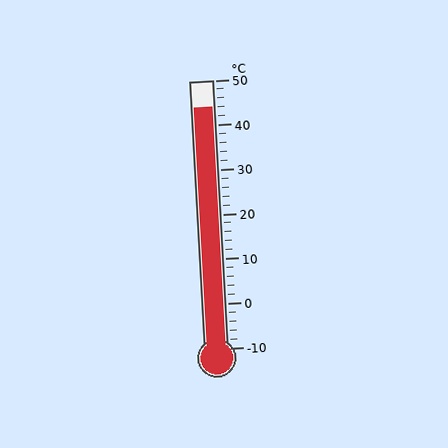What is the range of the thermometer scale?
The thermometer scale ranges from -10°C to 50°C.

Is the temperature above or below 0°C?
The temperature is above 0°C.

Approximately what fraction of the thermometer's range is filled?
The thermometer is filled to approximately 90% of its range.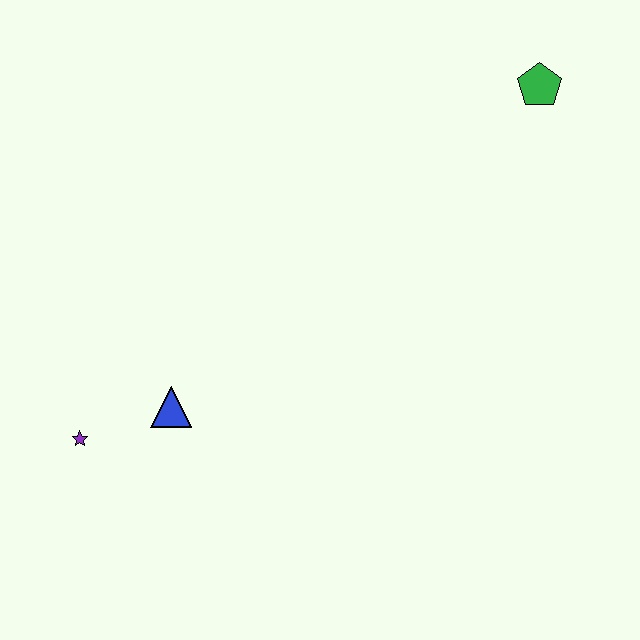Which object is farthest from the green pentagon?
The purple star is farthest from the green pentagon.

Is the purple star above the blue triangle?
No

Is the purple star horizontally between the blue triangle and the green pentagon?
No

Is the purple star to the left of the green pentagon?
Yes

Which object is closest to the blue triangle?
The purple star is closest to the blue triangle.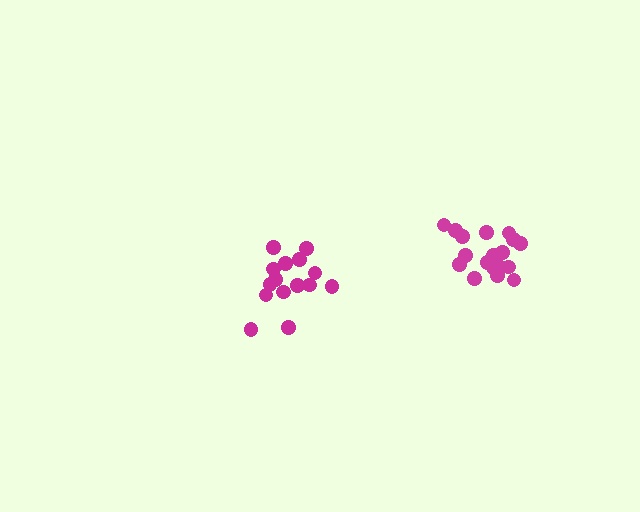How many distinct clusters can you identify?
There are 2 distinct clusters.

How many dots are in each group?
Group 1: 15 dots, Group 2: 18 dots (33 total).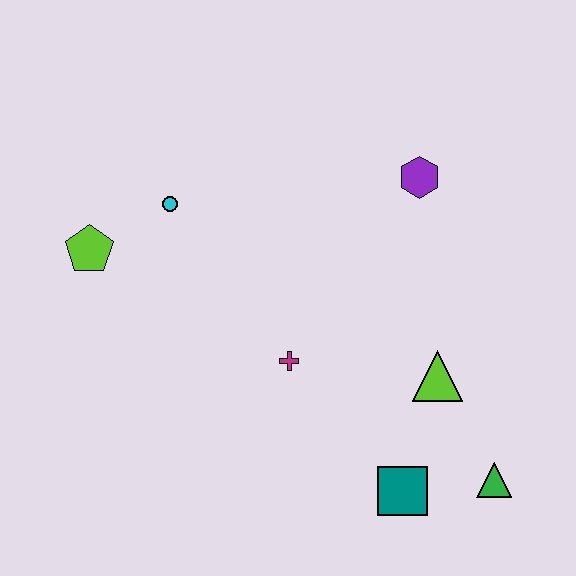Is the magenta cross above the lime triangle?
Yes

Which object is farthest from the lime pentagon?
The green triangle is farthest from the lime pentagon.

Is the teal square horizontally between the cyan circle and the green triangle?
Yes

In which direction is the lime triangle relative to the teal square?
The lime triangle is above the teal square.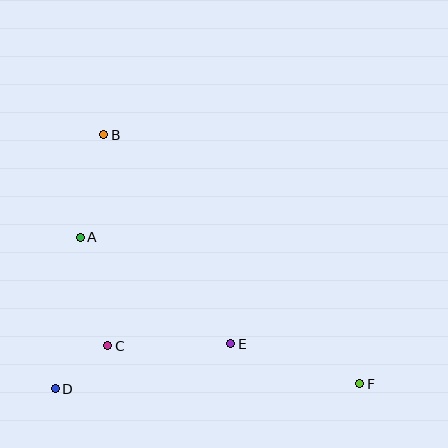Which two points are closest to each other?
Points C and D are closest to each other.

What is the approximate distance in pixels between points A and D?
The distance between A and D is approximately 154 pixels.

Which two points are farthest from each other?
Points B and F are farthest from each other.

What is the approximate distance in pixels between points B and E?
The distance between B and E is approximately 244 pixels.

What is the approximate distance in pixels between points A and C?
The distance between A and C is approximately 112 pixels.